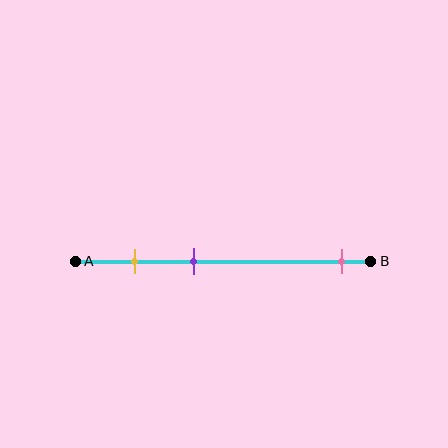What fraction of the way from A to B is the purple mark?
The purple mark is approximately 40% (0.4) of the way from A to B.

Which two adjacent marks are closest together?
The yellow and purple marks are the closest adjacent pair.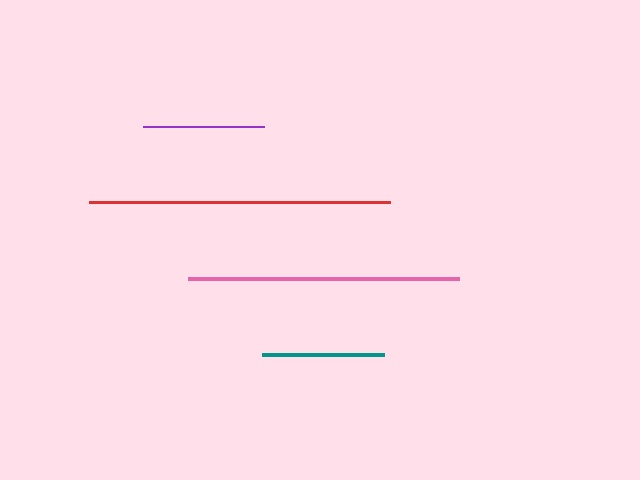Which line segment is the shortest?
The purple line is the shortest at approximately 121 pixels.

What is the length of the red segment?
The red segment is approximately 301 pixels long.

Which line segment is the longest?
The red line is the longest at approximately 301 pixels.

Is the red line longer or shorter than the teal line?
The red line is longer than the teal line.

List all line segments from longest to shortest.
From longest to shortest: red, pink, teal, purple.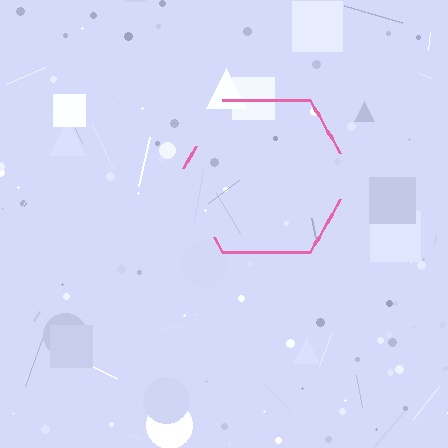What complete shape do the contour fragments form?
The contour fragments form a hexagon.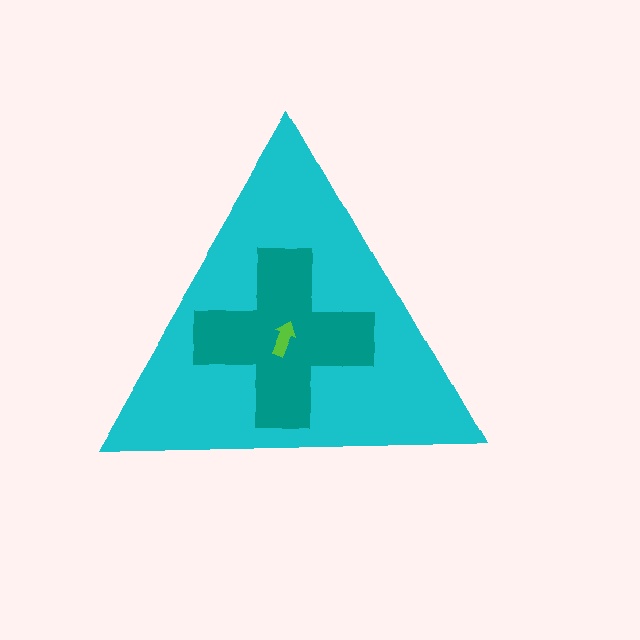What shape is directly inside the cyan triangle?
The teal cross.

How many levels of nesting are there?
3.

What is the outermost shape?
The cyan triangle.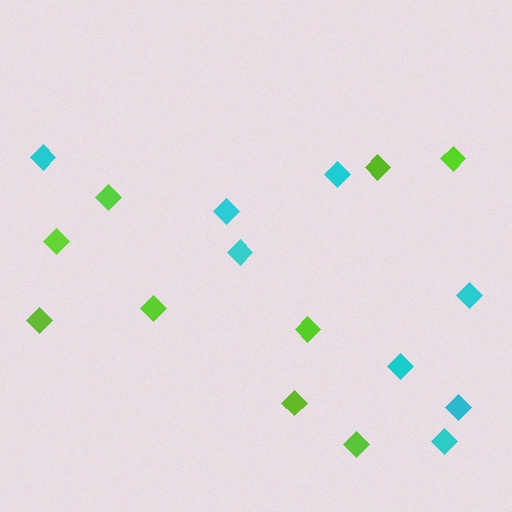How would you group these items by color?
There are 2 groups: one group of lime diamonds (9) and one group of cyan diamonds (8).